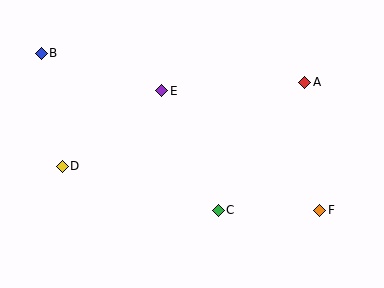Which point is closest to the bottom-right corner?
Point F is closest to the bottom-right corner.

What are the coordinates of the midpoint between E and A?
The midpoint between E and A is at (233, 87).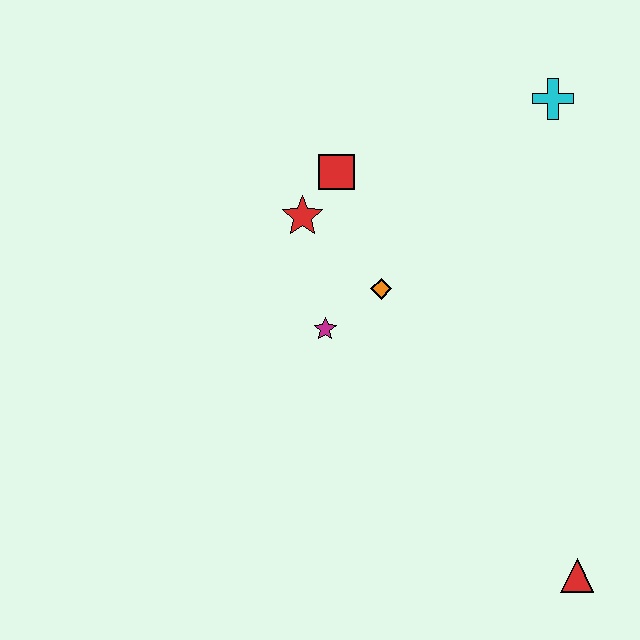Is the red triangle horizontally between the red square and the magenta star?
No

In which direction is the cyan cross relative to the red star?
The cyan cross is to the right of the red star.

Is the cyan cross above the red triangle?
Yes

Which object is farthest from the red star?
The red triangle is farthest from the red star.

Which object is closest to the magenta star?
The orange diamond is closest to the magenta star.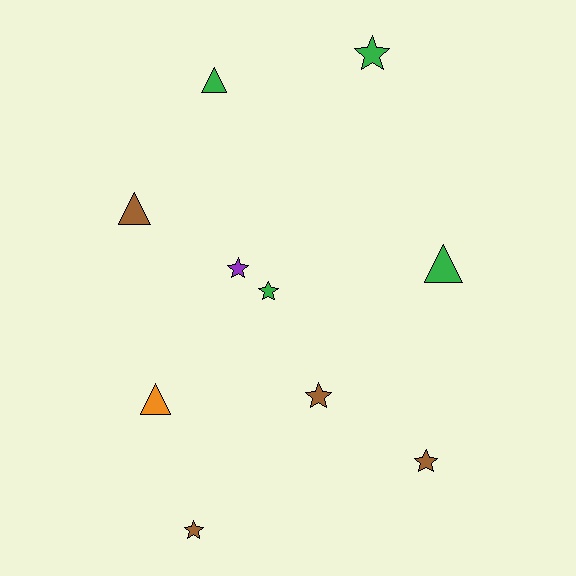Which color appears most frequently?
Green, with 4 objects.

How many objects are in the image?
There are 10 objects.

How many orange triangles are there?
There is 1 orange triangle.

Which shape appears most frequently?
Star, with 6 objects.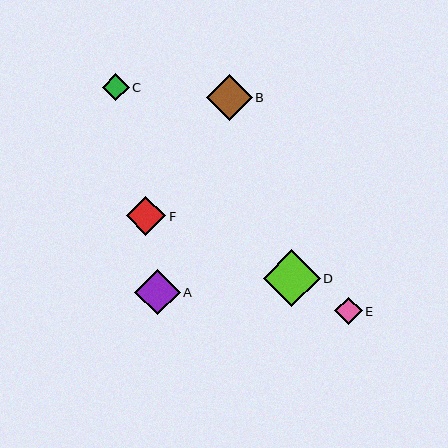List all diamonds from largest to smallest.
From largest to smallest: D, B, A, F, E, C.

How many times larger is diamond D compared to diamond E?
Diamond D is approximately 2.1 times the size of diamond E.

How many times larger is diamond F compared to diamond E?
Diamond F is approximately 1.4 times the size of diamond E.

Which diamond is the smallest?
Diamond C is the smallest with a size of approximately 27 pixels.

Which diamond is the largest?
Diamond D is the largest with a size of approximately 57 pixels.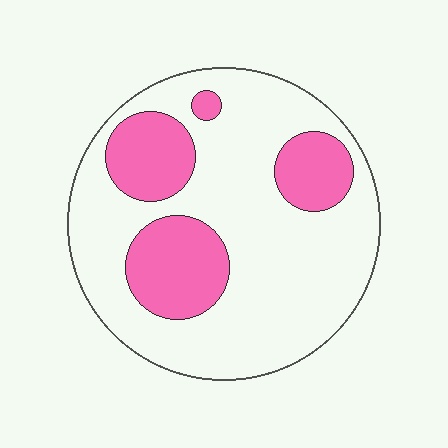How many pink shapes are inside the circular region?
4.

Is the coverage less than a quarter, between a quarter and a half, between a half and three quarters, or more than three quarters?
Between a quarter and a half.